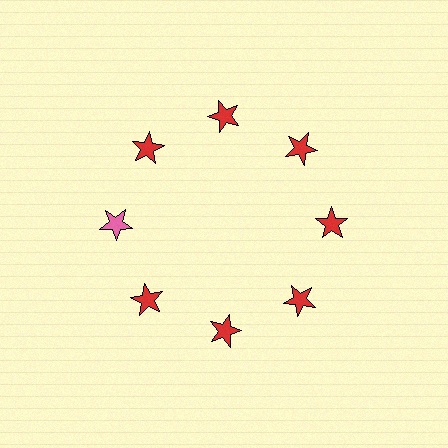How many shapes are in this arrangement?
There are 8 shapes arranged in a ring pattern.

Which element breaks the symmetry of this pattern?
The pink star at roughly the 9 o'clock position breaks the symmetry. All other shapes are red stars.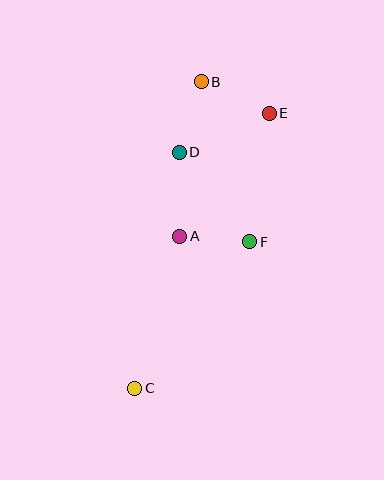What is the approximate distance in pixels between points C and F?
The distance between C and F is approximately 186 pixels.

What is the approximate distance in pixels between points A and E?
The distance between A and E is approximately 152 pixels.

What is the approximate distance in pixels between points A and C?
The distance between A and C is approximately 158 pixels.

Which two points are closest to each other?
Points A and F are closest to each other.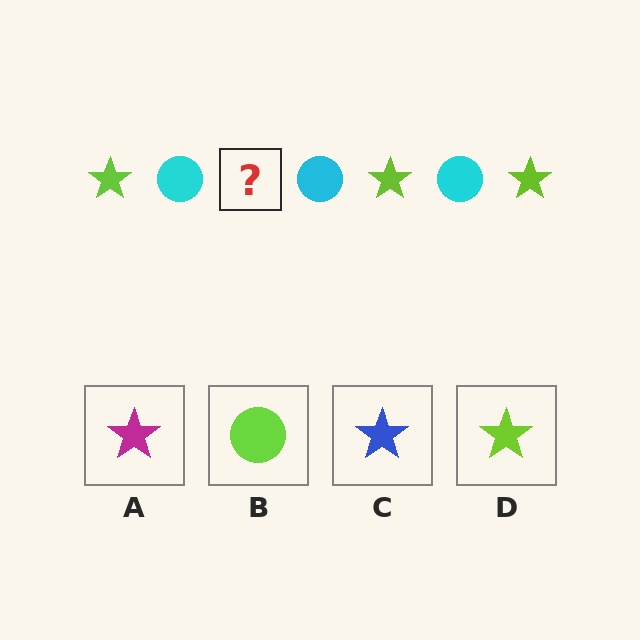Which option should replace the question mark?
Option D.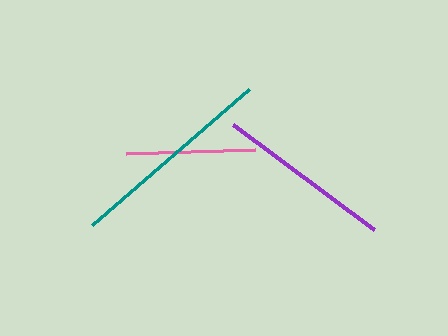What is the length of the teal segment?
The teal segment is approximately 208 pixels long.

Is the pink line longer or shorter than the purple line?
The purple line is longer than the pink line.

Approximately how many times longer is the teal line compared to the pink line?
The teal line is approximately 1.6 times the length of the pink line.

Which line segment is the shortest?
The pink line is the shortest at approximately 130 pixels.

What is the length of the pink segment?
The pink segment is approximately 130 pixels long.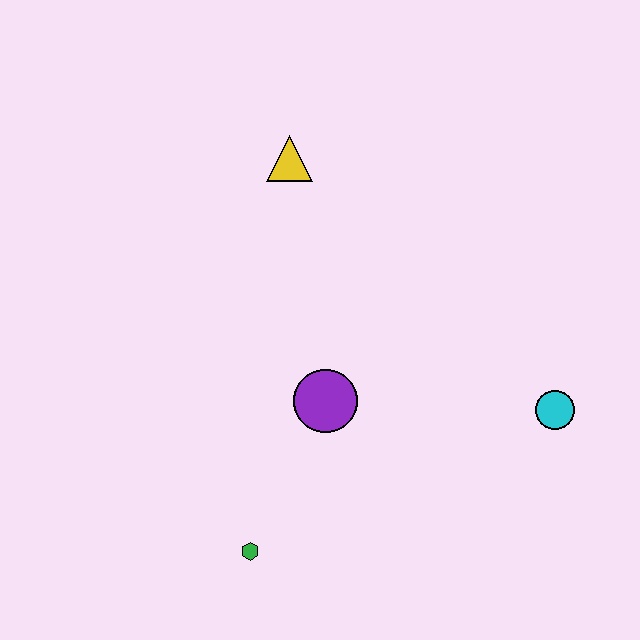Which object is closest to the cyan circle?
The purple circle is closest to the cyan circle.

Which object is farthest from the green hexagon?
The yellow triangle is farthest from the green hexagon.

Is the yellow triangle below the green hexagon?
No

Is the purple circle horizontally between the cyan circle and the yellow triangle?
Yes